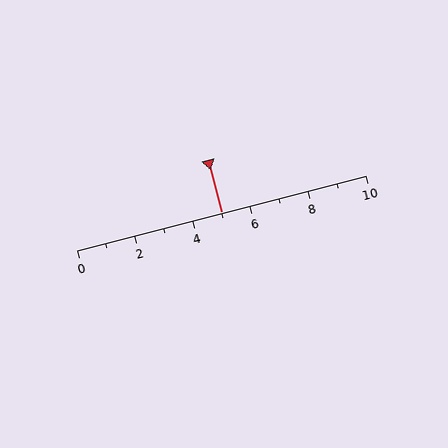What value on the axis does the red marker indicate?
The marker indicates approximately 5.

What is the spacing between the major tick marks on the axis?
The major ticks are spaced 2 apart.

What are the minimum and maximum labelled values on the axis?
The axis runs from 0 to 10.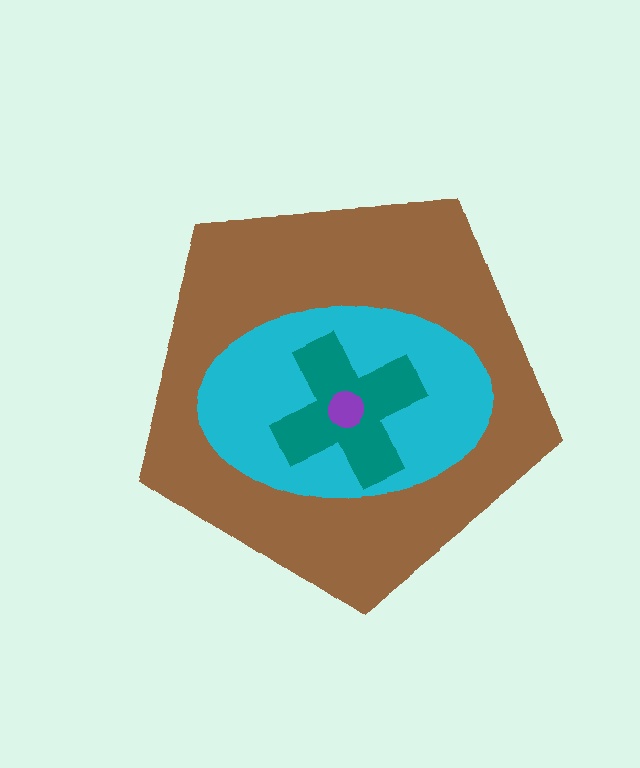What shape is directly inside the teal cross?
The purple circle.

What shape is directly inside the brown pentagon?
The cyan ellipse.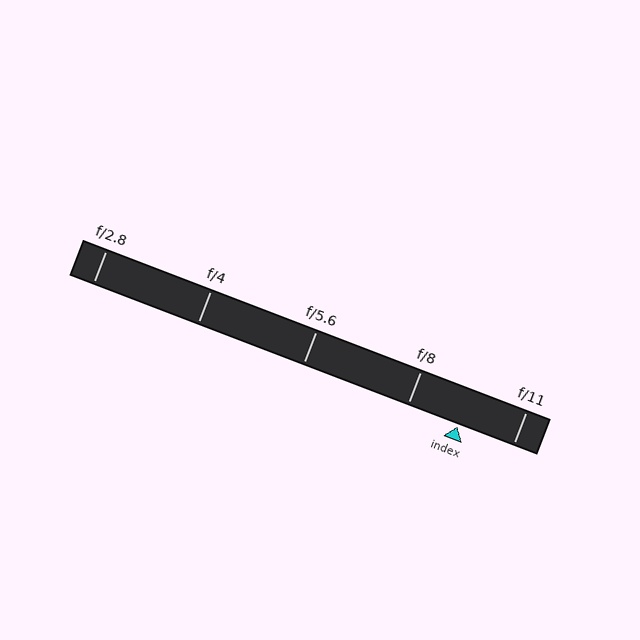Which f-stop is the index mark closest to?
The index mark is closest to f/8.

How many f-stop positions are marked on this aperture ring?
There are 5 f-stop positions marked.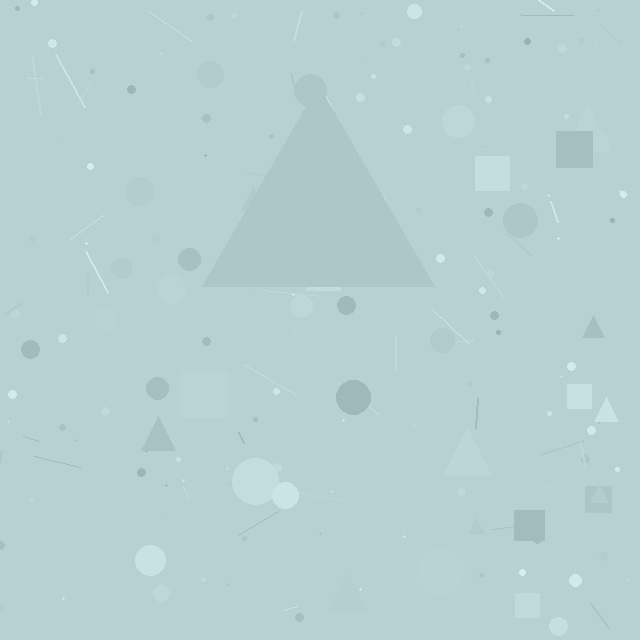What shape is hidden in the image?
A triangle is hidden in the image.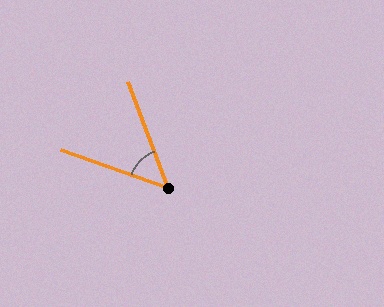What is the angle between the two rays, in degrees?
Approximately 49 degrees.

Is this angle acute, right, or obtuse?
It is acute.